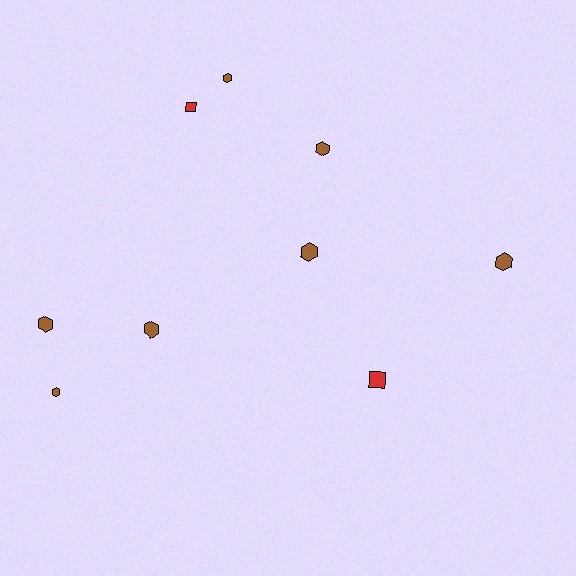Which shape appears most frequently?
Hexagon, with 7 objects.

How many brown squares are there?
There are no brown squares.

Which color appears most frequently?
Brown, with 7 objects.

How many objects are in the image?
There are 9 objects.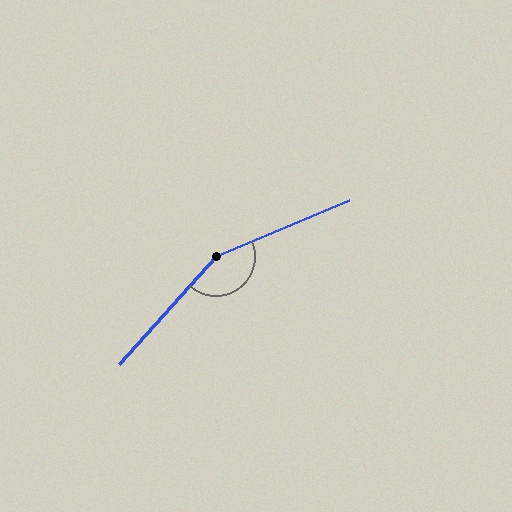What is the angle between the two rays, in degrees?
Approximately 155 degrees.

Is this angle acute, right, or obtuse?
It is obtuse.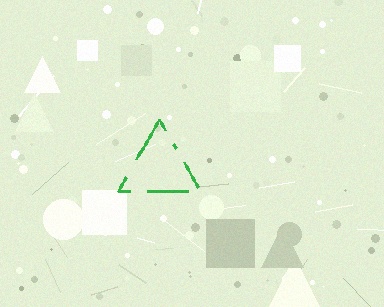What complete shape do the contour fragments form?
The contour fragments form a triangle.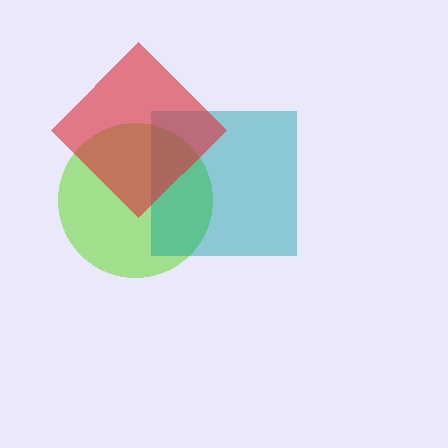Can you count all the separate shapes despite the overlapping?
Yes, there are 3 separate shapes.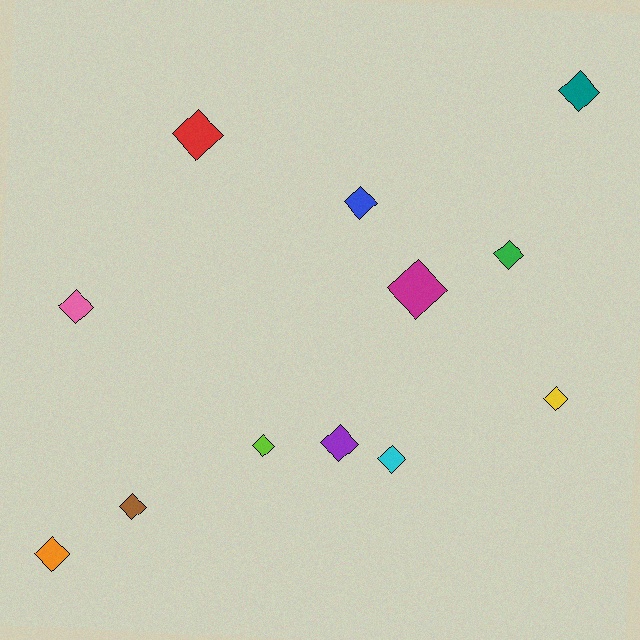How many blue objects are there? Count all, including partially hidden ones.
There is 1 blue object.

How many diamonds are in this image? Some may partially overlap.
There are 12 diamonds.